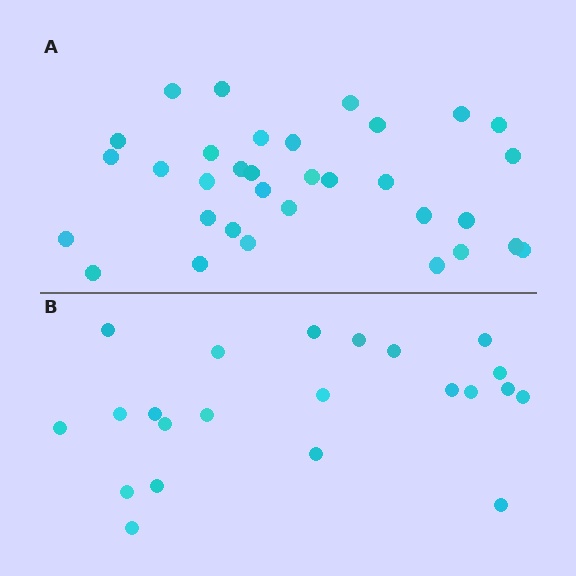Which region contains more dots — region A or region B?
Region A (the top region) has more dots.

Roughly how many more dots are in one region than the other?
Region A has roughly 12 or so more dots than region B.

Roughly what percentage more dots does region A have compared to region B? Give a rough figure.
About 50% more.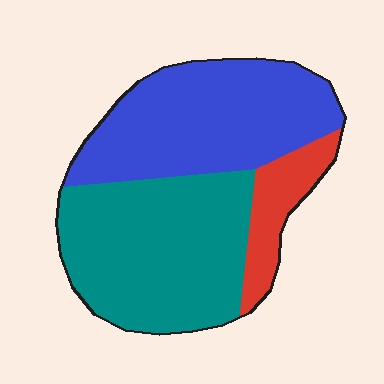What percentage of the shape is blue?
Blue takes up about two fifths (2/5) of the shape.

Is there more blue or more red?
Blue.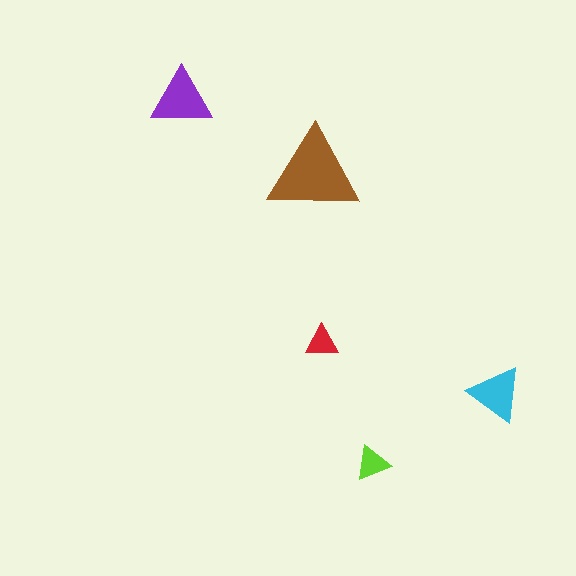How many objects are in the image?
There are 5 objects in the image.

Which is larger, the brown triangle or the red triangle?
The brown one.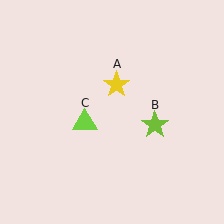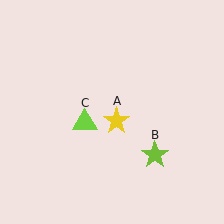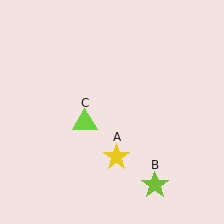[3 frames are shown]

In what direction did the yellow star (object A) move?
The yellow star (object A) moved down.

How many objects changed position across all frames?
2 objects changed position: yellow star (object A), lime star (object B).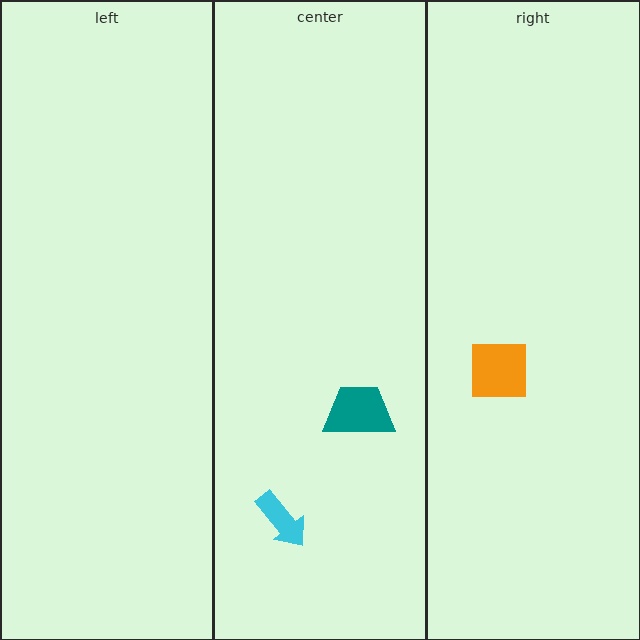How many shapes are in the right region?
1.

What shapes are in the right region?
The orange square.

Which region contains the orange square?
The right region.